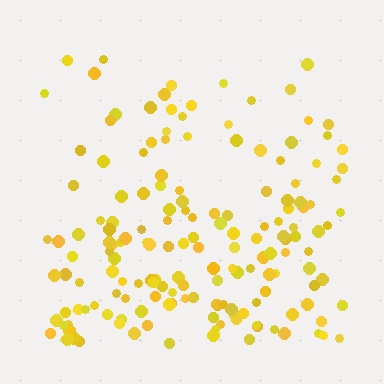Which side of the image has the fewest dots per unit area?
The top.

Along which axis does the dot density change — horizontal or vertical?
Vertical.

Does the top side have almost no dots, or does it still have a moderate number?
Still a moderate number, just noticeably fewer than the bottom.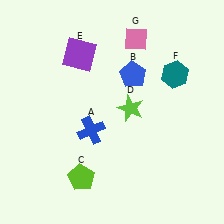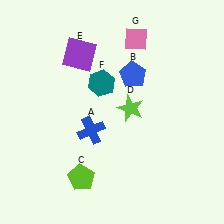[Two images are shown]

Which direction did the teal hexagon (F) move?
The teal hexagon (F) moved left.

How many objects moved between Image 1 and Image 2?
1 object moved between the two images.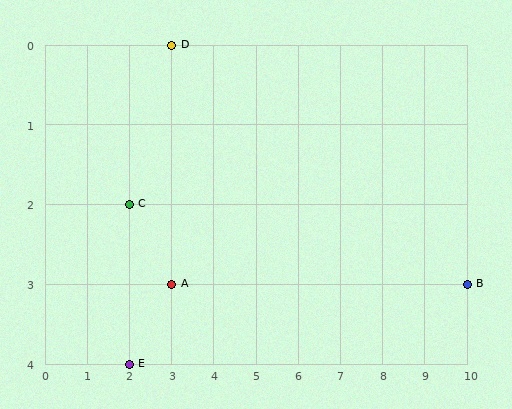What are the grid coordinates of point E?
Point E is at grid coordinates (2, 4).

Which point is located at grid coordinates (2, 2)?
Point C is at (2, 2).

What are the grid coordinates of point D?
Point D is at grid coordinates (3, 0).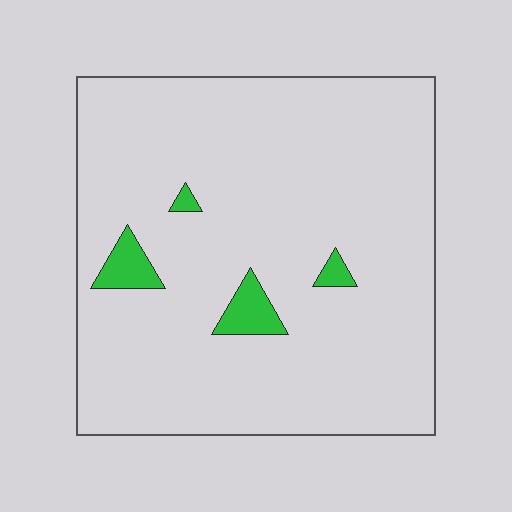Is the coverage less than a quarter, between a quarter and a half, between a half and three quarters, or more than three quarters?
Less than a quarter.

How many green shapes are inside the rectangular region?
4.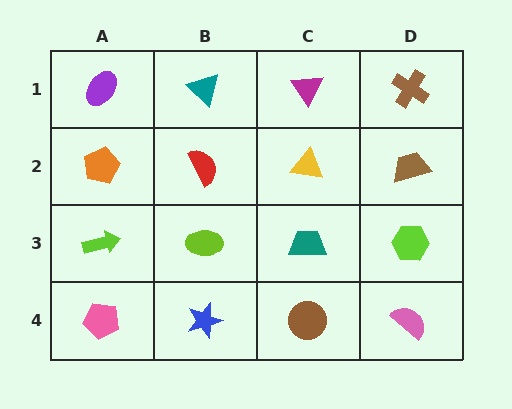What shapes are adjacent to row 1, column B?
A red semicircle (row 2, column B), a purple ellipse (row 1, column A), a magenta triangle (row 1, column C).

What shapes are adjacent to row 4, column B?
A lime ellipse (row 3, column B), a pink pentagon (row 4, column A), a brown circle (row 4, column C).